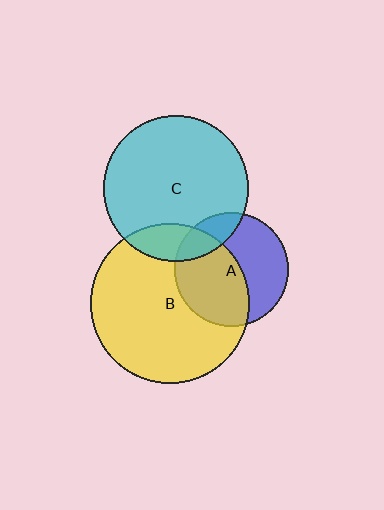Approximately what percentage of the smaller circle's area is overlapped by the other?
Approximately 15%.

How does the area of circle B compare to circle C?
Approximately 1.2 times.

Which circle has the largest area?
Circle B (yellow).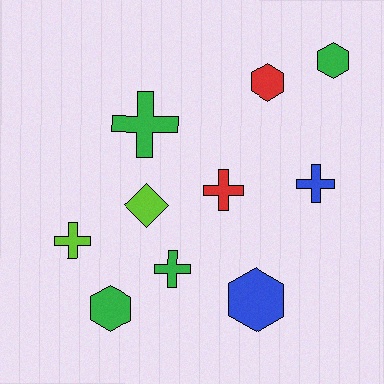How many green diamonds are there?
There are no green diamonds.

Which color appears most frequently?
Green, with 4 objects.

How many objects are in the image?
There are 10 objects.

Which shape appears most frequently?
Cross, with 5 objects.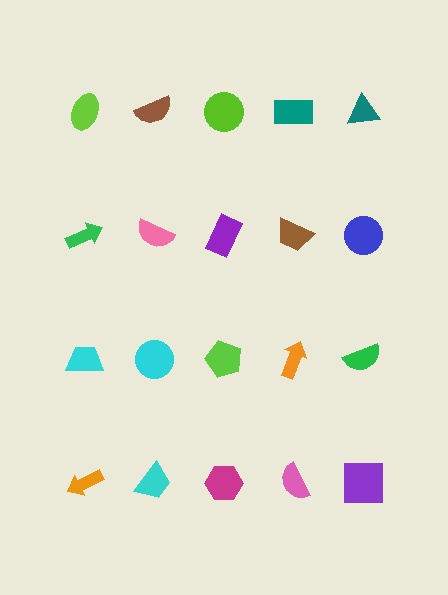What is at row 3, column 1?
A cyan trapezoid.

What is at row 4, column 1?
An orange arrow.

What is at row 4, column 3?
A magenta hexagon.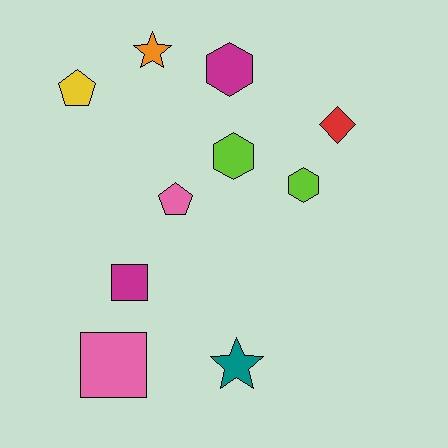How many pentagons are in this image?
There are 2 pentagons.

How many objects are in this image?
There are 10 objects.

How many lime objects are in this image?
There are 2 lime objects.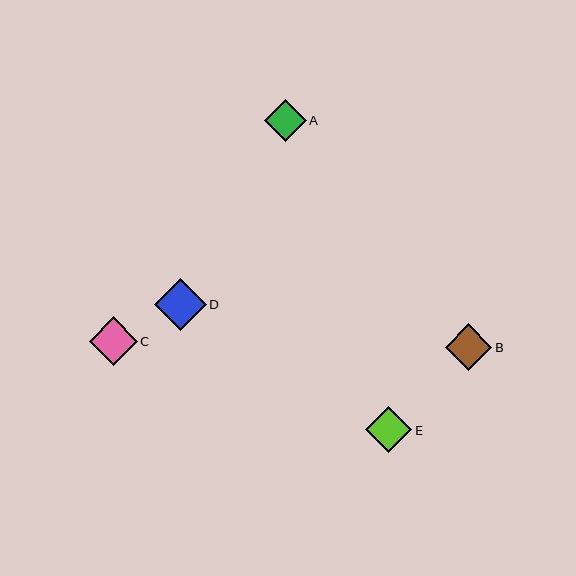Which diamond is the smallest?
Diamond A is the smallest with a size of approximately 42 pixels.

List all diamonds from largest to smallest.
From largest to smallest: D, C, B, E, A.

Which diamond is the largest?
Diamond D is the largest with a size of approximately 52 pixels.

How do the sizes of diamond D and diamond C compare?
Diamond D and diamond C are approximately the same size.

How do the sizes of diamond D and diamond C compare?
Diamond D and diamond C are approximately the same size.